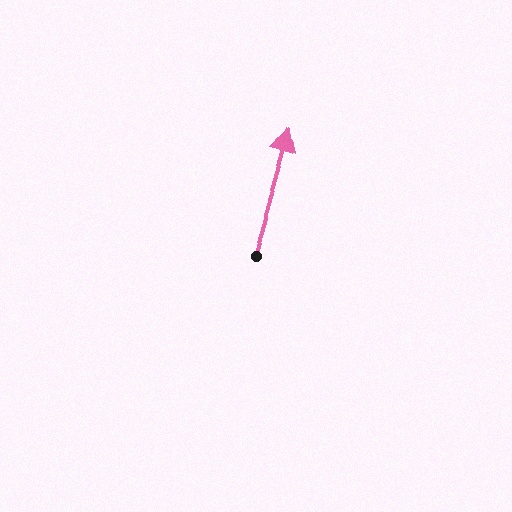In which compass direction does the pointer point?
North.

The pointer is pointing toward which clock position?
Roughly 1 o'clock.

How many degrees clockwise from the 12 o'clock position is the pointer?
Approximately 16 degrees.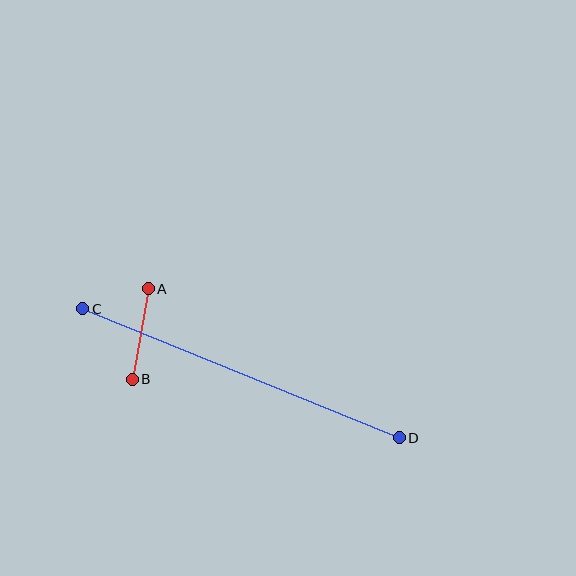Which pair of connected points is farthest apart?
Points C and D are farthest apart.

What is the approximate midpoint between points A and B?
The midpoint is at approximately (140, 334) pixels.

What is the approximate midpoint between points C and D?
The midpoint is at approximately (241, 373) pixels.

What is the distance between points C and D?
The distance is approximately 342 pixels.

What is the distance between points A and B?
The distance is approximately 92 pixels.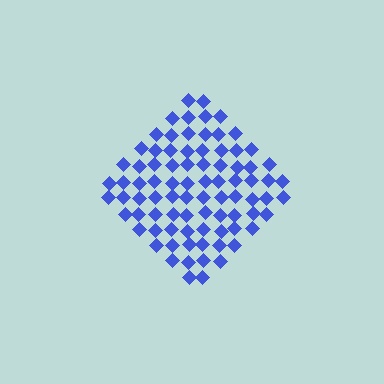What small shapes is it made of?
It is made of small diamonds.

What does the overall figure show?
The overall figure shows a diamond.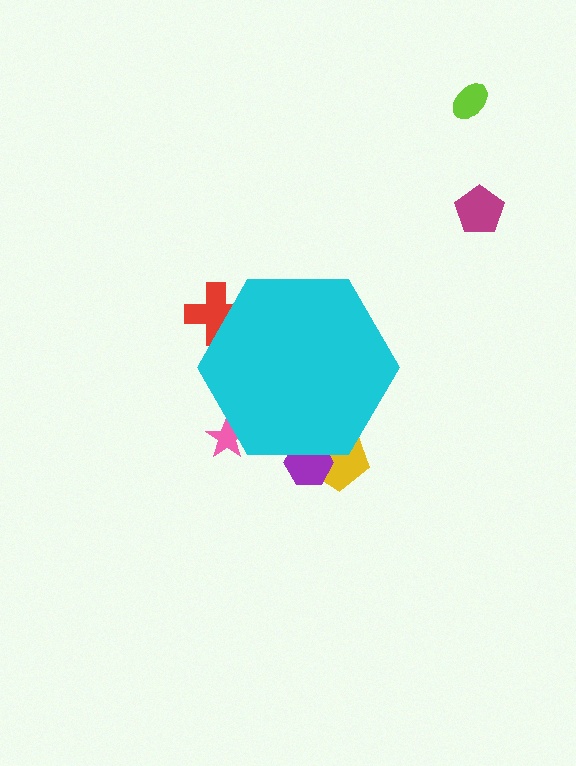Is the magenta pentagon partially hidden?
No, the magenta pentagon is fully visible.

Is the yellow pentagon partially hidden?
Yes, the yellow pentagon is partially hidden behind the cyan hexagon.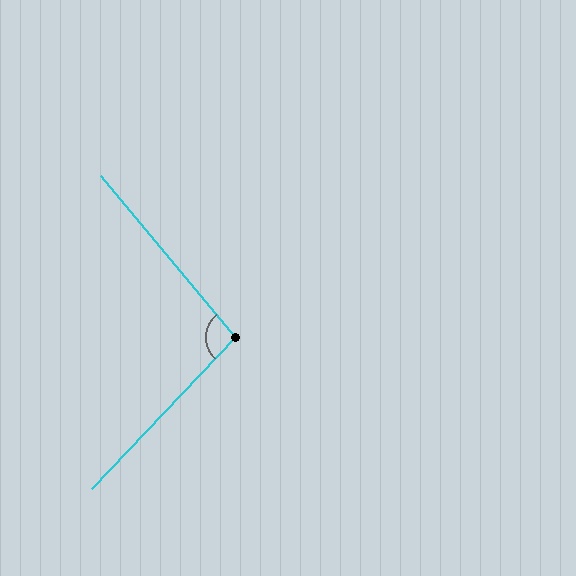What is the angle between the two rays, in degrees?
Approximately 97 degrees.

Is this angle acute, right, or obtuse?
It is obtuse.